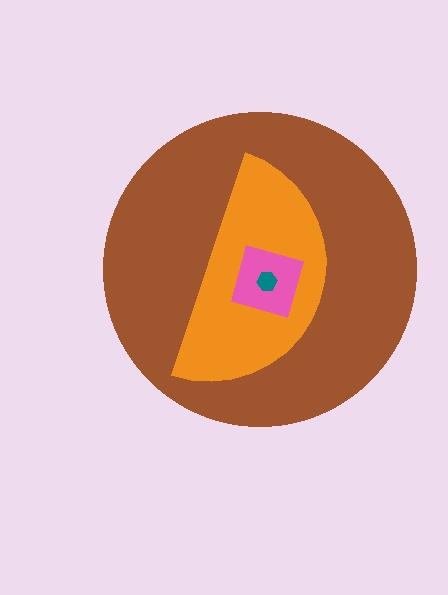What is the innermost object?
The teal hexagon.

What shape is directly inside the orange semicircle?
The pink diamond.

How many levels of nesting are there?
4.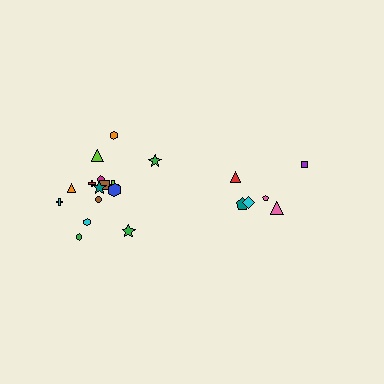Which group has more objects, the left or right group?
The left group.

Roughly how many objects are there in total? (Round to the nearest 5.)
Roughly 20 objects in total.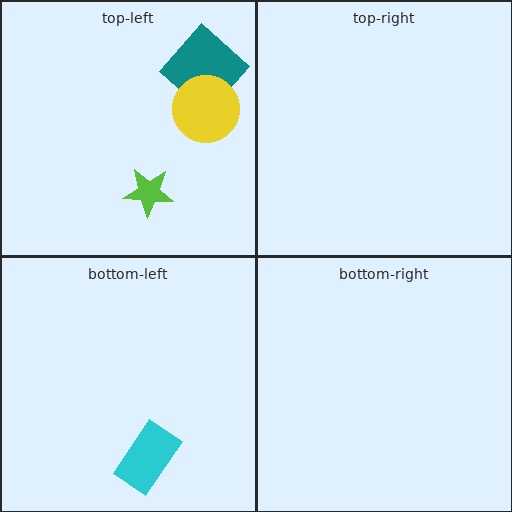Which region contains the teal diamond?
The top-left region.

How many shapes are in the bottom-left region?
1.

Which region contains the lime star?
The top-left region.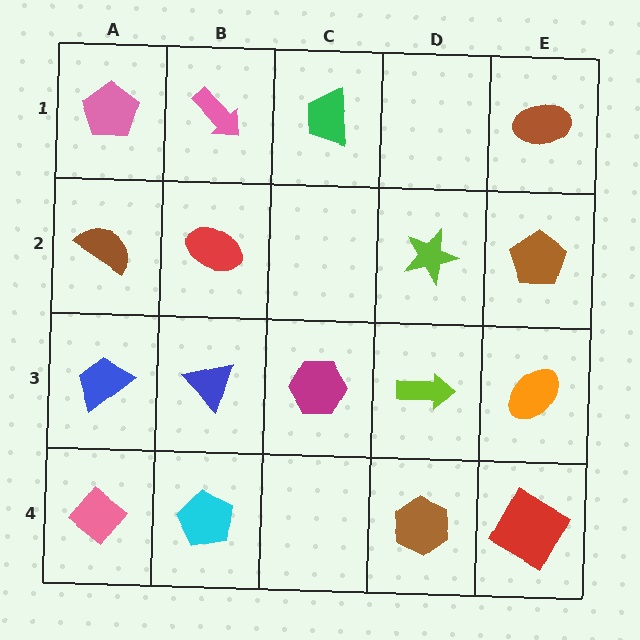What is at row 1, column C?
A green trapezoid.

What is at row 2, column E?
A brown pentagon.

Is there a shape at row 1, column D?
No, that cell is empty.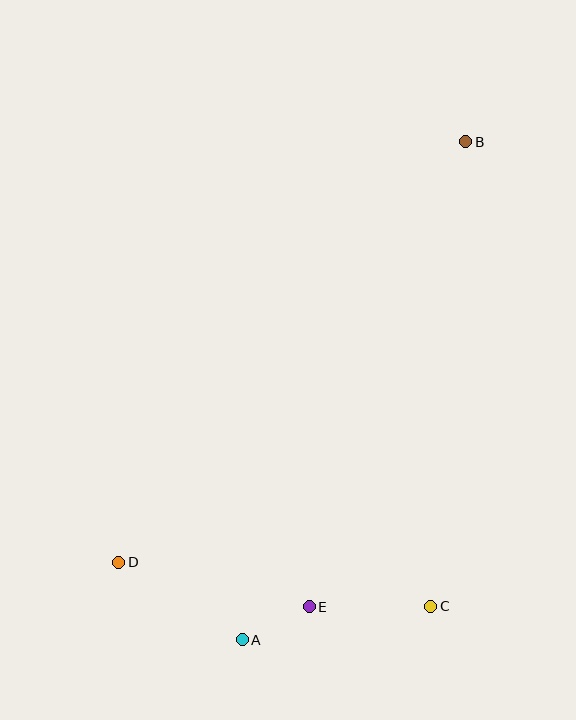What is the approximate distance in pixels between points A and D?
The distance between A and D is approximately 146 pixels.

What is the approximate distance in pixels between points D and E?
The distance between D and E is approximately 196 pixels.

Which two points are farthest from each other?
Points A and B are farthest from each other.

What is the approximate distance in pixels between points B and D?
The distance between B and D is approximately 545 pixels.